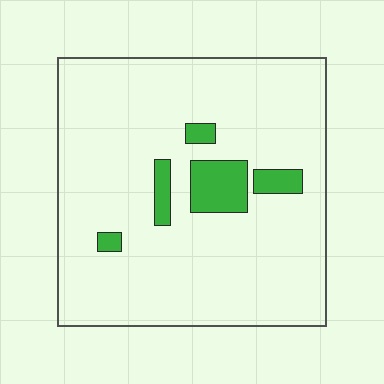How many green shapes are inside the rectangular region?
5.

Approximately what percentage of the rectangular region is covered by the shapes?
Approximately 10%.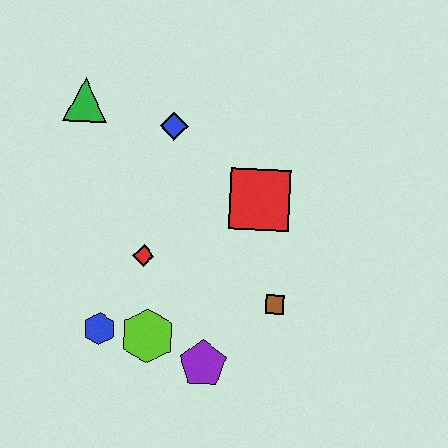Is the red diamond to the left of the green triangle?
No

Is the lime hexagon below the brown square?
Yes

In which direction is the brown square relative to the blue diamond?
The brown square is below the blue diamond.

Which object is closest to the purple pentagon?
The lime hexagon is closest to the purple pentagon.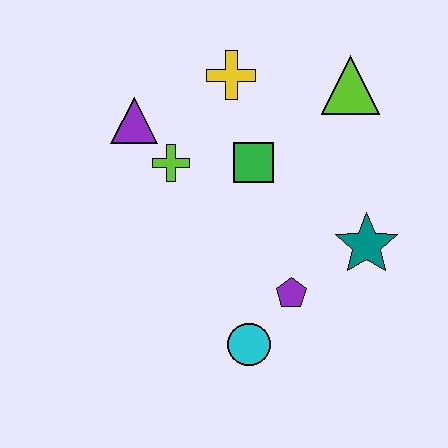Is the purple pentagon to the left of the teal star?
Yes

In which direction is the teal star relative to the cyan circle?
The teal star is to the right of the cyan circle.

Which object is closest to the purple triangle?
The lime cross is closest to the purple triangle.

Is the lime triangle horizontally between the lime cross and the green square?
No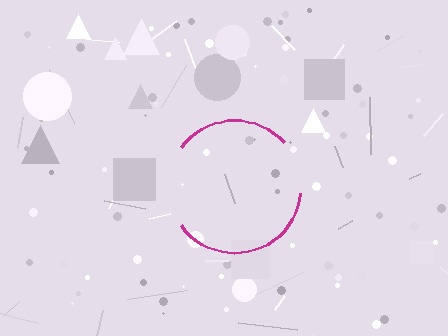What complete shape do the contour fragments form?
The contour fragments form a circle.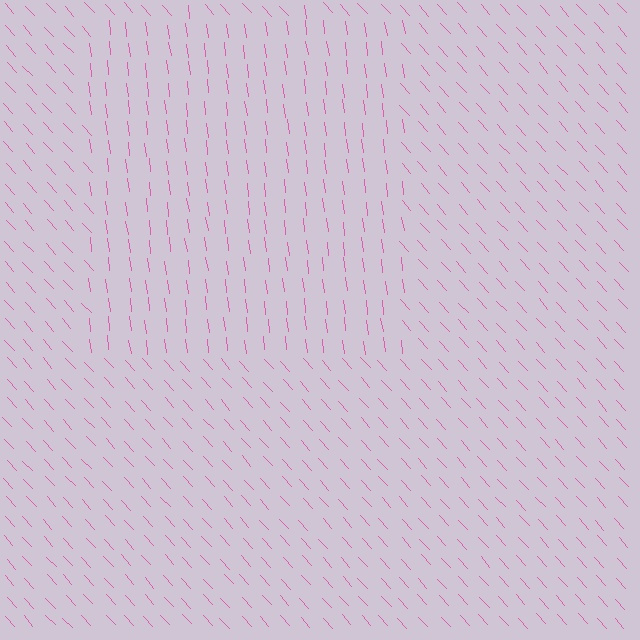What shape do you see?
I see a rectangle.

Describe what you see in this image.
The image is filled with small pink line segments. A rectangle region in the image has lines oriented differently from the surrounding lines, creating a visible texture boundary.